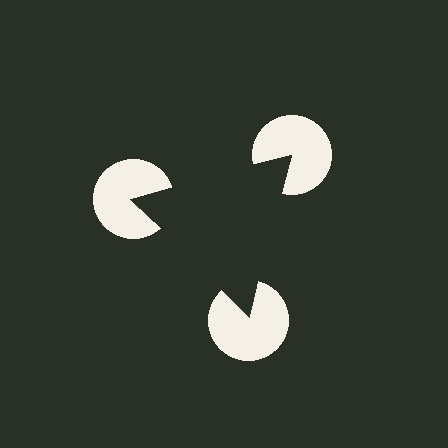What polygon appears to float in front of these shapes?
An illusory triangle — its edges are inferred from the aligned wedge cuts in the pac-man discs, not physically drawn.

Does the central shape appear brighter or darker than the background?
It typically appears slightly darker than the background, even though no actual brightness change is drawn.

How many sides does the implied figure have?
3 sides.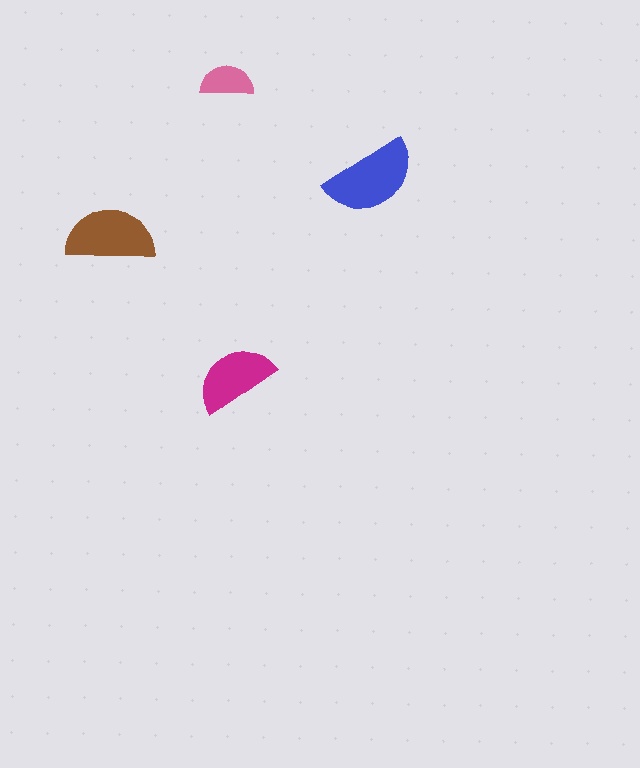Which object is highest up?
The pink semicircle is topmost.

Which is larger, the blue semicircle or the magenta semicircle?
The blue one.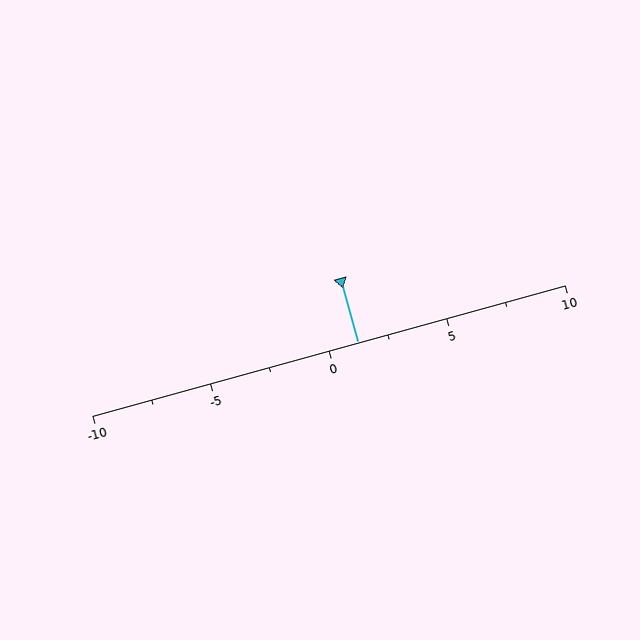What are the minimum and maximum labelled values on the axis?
The axis runs from -10 to 10.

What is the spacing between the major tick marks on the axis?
The major ticks are spaced 5 apart.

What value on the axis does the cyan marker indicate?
The marker indicates approximately 1.2.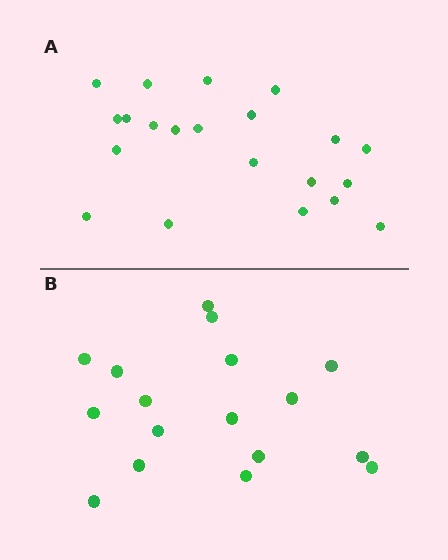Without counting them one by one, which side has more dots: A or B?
Region A (the top region) has more dots.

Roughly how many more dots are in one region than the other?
Region A has about 4 more dots than region B.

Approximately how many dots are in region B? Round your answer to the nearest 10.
About 20 dots. (The exact count is 17, which rounds to 20.)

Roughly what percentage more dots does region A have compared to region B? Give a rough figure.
About 25% more.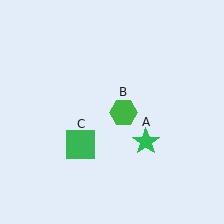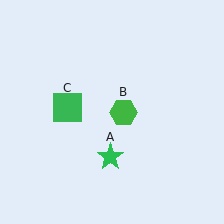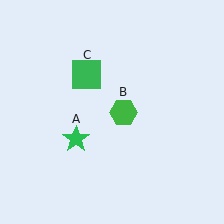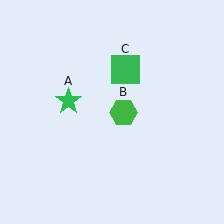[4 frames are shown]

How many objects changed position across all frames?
2 objects changed position: green star (object A), green square (object C).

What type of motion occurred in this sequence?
The green star (object A), green square (object C) rotated clockwise around the center of the scene.